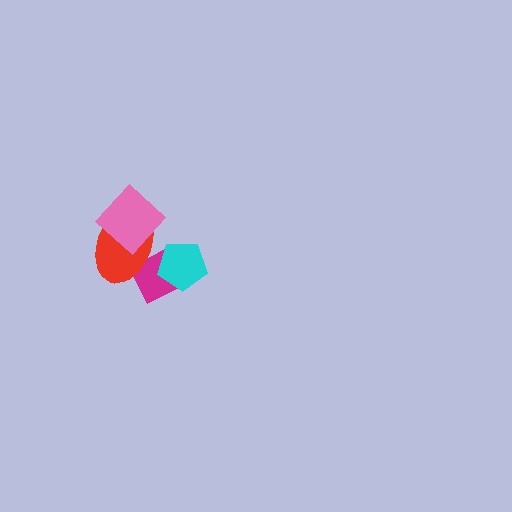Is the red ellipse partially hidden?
Yes, it is partially covered by another shape.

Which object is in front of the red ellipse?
The pink diamond is in front of the red ellipse.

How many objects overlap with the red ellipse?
2 objects overlap with the red ellipse.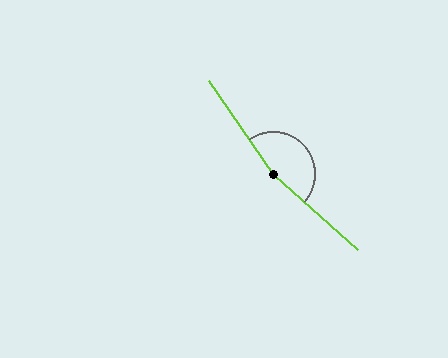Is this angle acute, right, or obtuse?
It is obtuse.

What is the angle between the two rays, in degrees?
Approximately 166 degrees.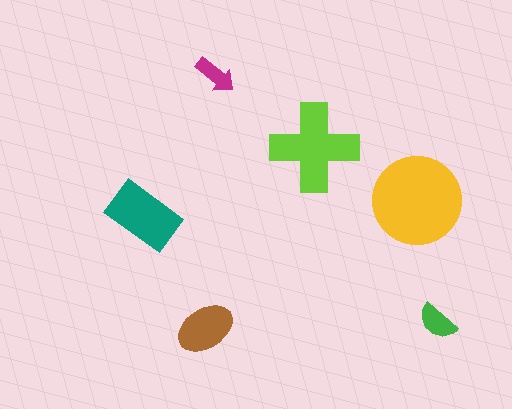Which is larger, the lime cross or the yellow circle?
The yellow circle.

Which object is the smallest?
The magenta arrow.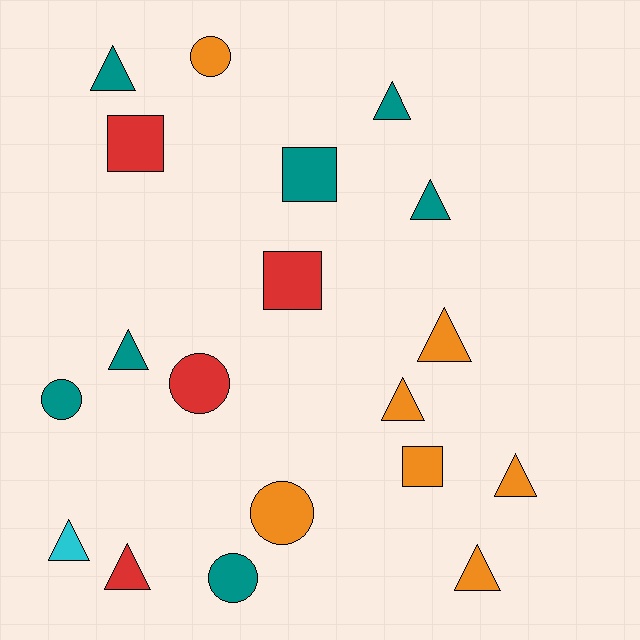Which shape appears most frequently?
Triangle, with 10 objects.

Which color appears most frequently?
Teal, with 7 objects.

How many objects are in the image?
There are 19 objects.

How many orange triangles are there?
There are 4 orange triangles.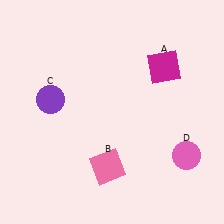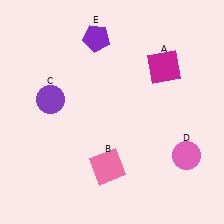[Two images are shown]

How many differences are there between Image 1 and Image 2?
There is 1 difference between the two images.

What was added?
A purple pentagon (E) was added in Image 2.